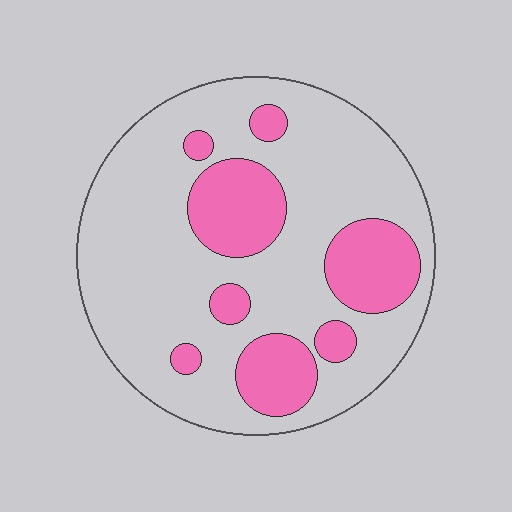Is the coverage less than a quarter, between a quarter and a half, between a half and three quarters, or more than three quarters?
Between a quarter and a half.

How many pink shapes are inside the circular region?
8.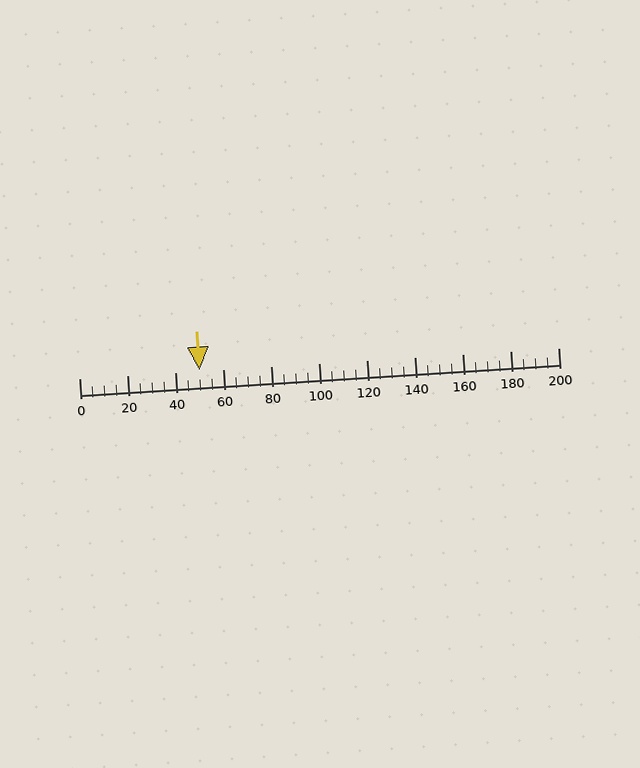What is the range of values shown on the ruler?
The ruler shows values from 0 to 200.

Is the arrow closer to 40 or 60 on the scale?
The arrow is closer to 60.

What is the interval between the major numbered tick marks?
The major tick marks are spaced 20 units apart.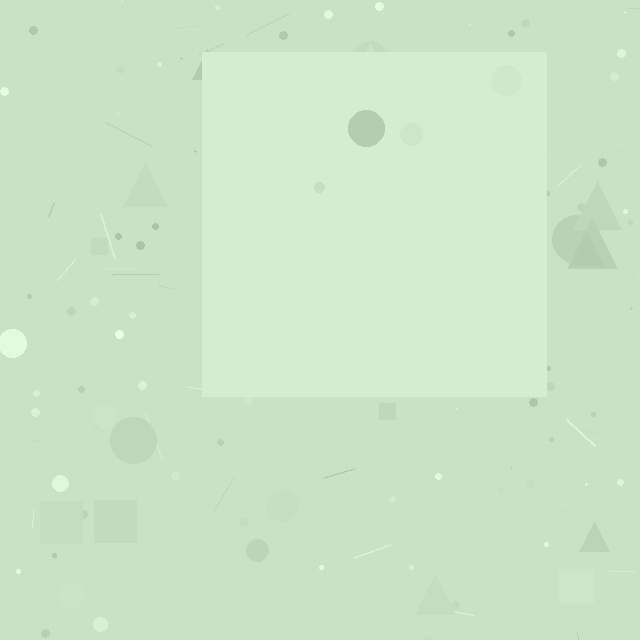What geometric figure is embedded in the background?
A square is embedded in the background.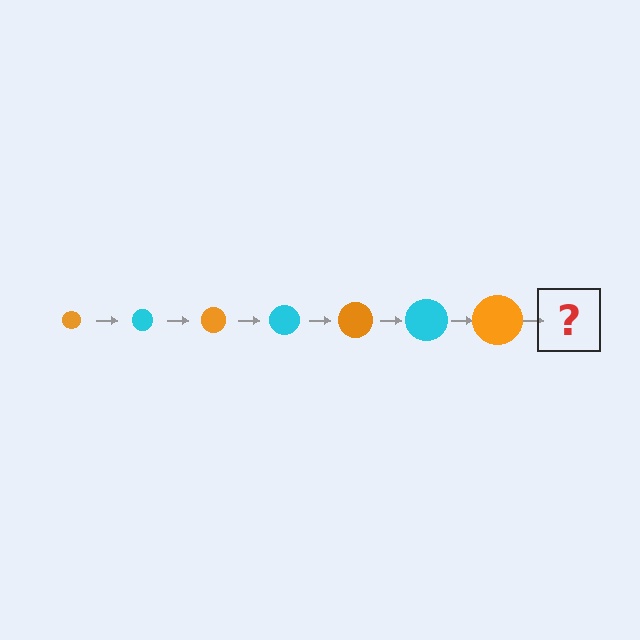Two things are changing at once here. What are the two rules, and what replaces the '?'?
The two rules are that the circle grows larger each step and the color cycles through orange and cyan. The '?' should be a cyan circle, larger than the previous one.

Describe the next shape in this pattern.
It should be a cyan circle, larger than the previous one.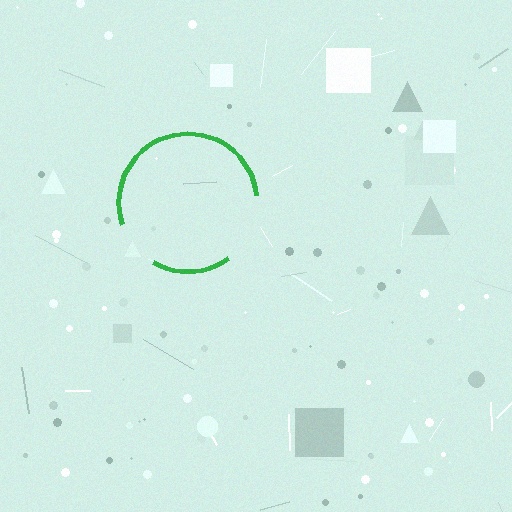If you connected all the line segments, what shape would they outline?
They would outline a circle.